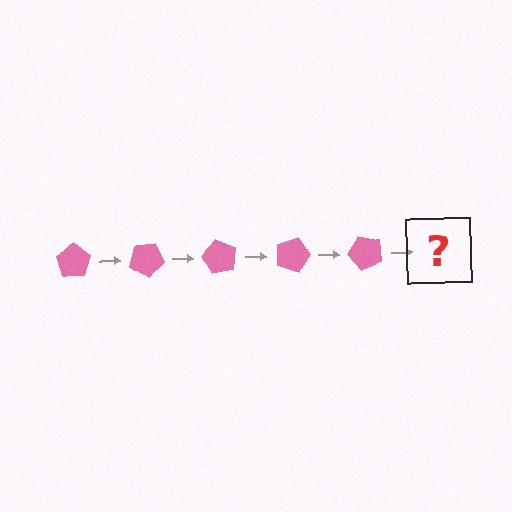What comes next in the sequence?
The next element should be a pink pentagon rotated 150 degrees.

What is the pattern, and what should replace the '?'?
The pattern is that the pentagon rotates 30 degrees each step. The '?' should be a pink pentagon rotated 150 degrees.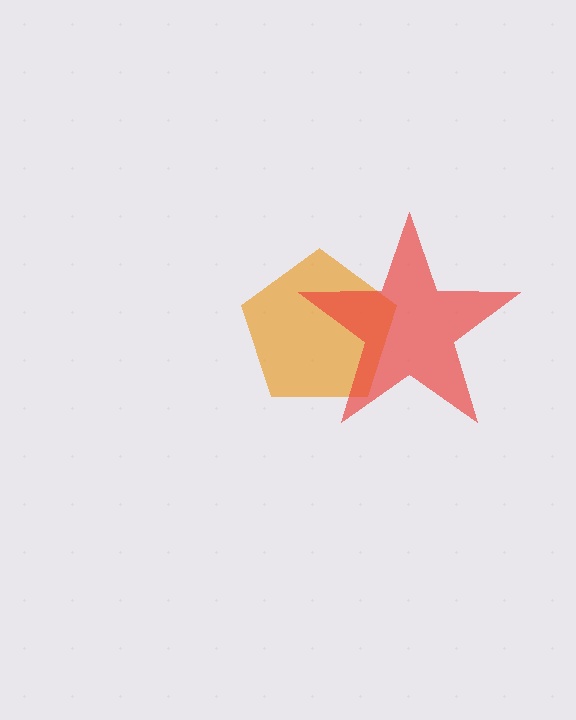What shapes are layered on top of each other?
The layered shapes are: an orange pentagon, a red star.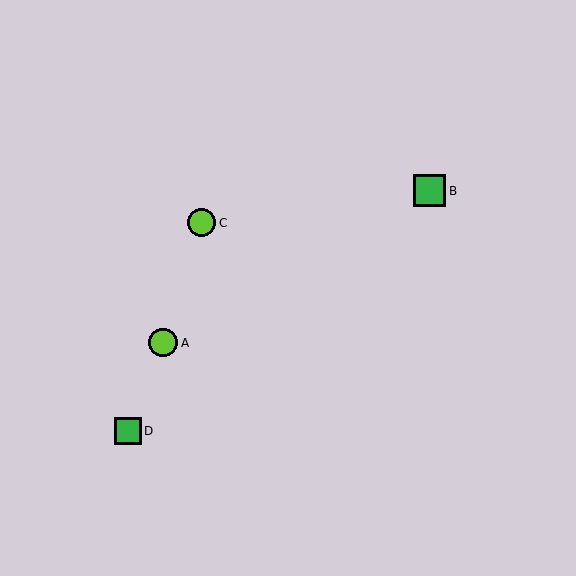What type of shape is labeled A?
Shape A is a lime circle.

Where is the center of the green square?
The center of the green square is at (128, 431).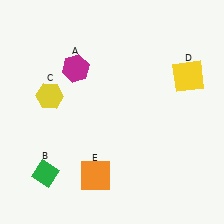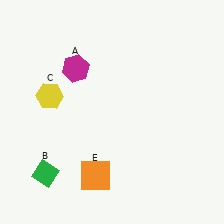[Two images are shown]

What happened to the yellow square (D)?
The yellow square (D) was removed in Image 2. It was in the top-right area of Image 1.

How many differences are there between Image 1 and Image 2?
There is 1 difference between the two images.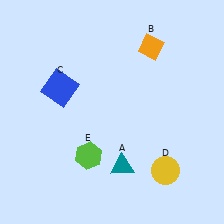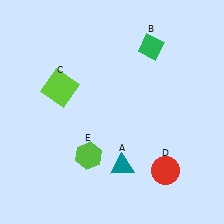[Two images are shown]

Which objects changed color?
B changed from orange to green. C changed from blue to lime. D changed from yellow to red.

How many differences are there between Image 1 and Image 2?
There are 3 differences between the two images.